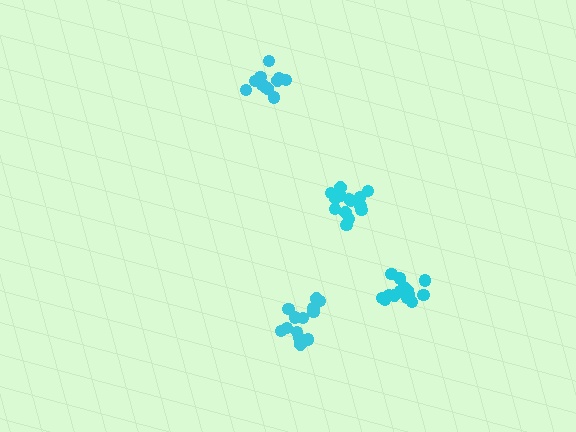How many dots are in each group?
Group 1: 16 dots, Group 2: 11 dots, Group 3: 14 dots, Group 4: 13 dots (54 total).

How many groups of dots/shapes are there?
There are 4 groups.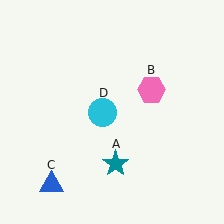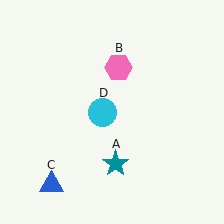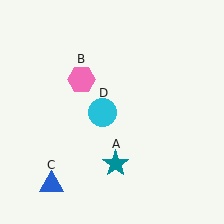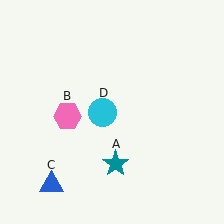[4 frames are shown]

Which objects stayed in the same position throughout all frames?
Teal star (object A) and blue triangle (object C) and cyan circle (object D) remained stationary.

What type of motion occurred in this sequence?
The pink hexagon (object B) rotated counterclockwise around the center of the scene.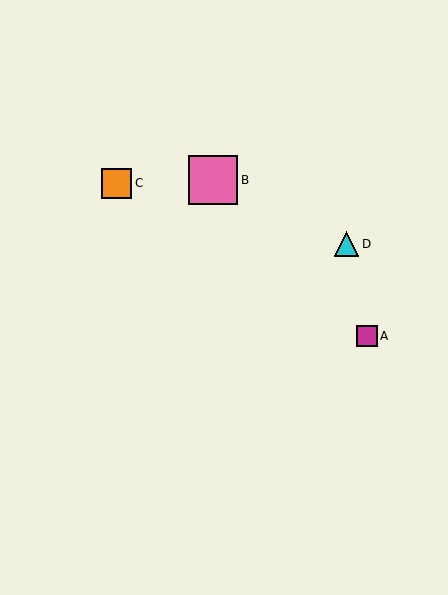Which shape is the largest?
The pink square (labeled B) is the largest.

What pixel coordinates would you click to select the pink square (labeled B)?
Click at (213, 180) to select the pink square B.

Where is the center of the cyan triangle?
The center of the cyan triangle is at (347, 244).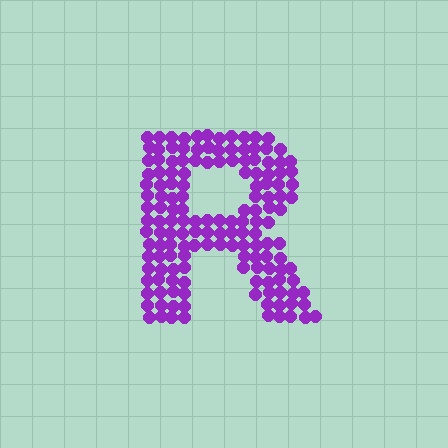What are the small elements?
The small elements are circles.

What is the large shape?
The large shape is the letter R.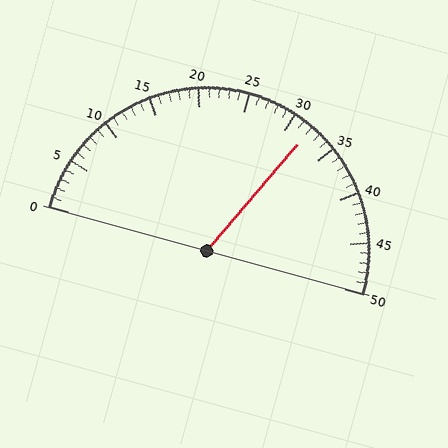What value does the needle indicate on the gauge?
The needle indicates approximately 32.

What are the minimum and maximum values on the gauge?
The gauge ranges from 0 to 50.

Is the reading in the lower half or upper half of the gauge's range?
The reading is in the upper half of the range (0 to 50).